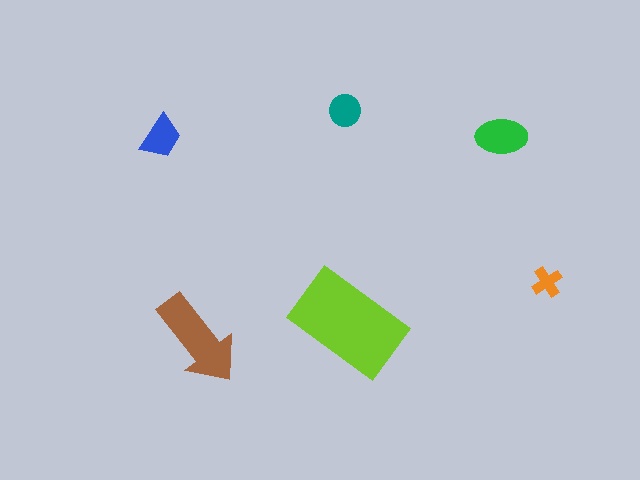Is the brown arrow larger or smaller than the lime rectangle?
Smaller.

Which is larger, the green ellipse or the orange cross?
The green ellipse.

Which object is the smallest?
The orange cross.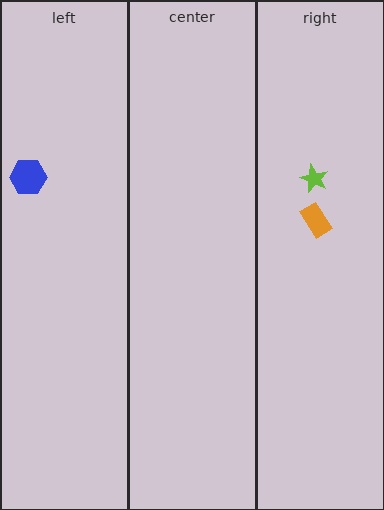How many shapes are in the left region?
1.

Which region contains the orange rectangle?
The right region.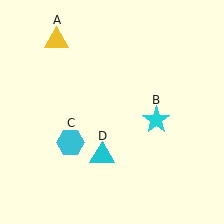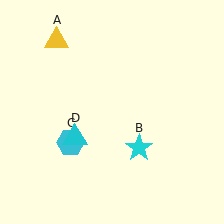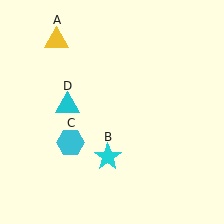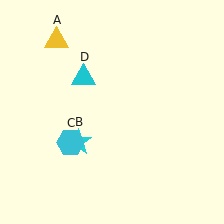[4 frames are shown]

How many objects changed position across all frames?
2 objects changed position: cyan star (object B), cyan triangle (object D).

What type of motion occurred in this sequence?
The cyan star (object B), cyan triangle (object D) rotated clockwise around the center of the scene.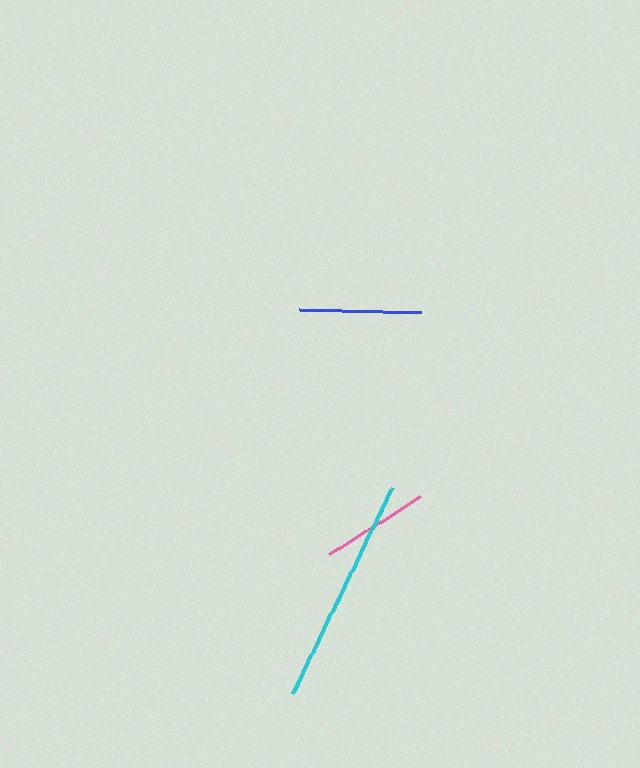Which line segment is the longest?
The cyan line is the longest at approximately 230 pixels.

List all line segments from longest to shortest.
From longest to shortest: cyan, blue, pink.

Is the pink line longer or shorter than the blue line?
The blue line is longer than the pink line.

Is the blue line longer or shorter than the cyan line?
The cyan line is longer than the blue line.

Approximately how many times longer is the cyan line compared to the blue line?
The cyan line is approximately 1.9 times the length of the blue line.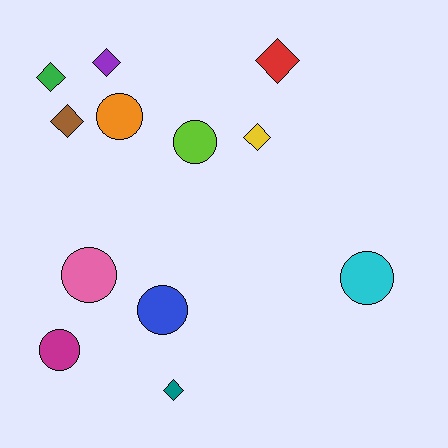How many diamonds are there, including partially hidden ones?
There are 6 diamonds.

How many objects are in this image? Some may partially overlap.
There are 12 objects.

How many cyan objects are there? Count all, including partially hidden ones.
There is 1 cyan object.